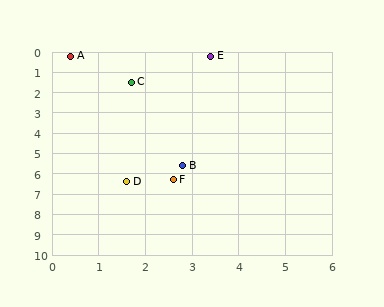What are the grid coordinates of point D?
Point D is at approximately (1.6, 6.4).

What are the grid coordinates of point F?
Point F is at approximately (2.6, 6.3).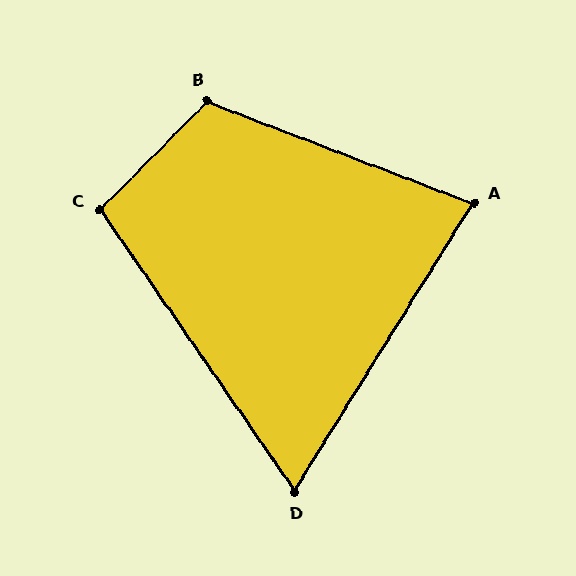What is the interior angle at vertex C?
Approximately 101 degrees (obtuse).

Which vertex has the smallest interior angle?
D, at approximately 67 degrees.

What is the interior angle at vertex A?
Approximately 79 degrees (acute).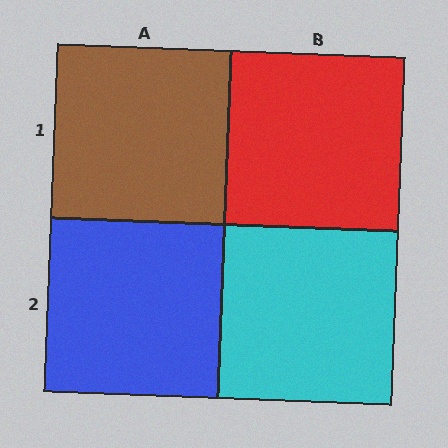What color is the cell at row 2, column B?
Cyan.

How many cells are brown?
1 cell is brown.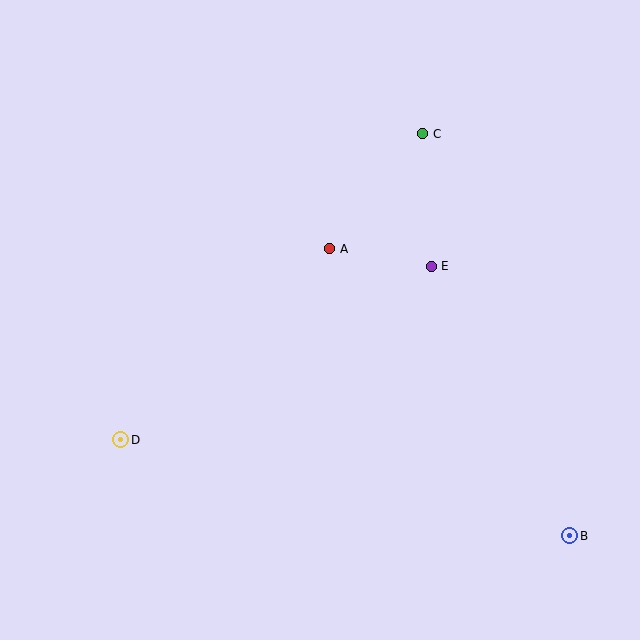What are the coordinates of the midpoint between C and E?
The midpoint between C and E is at (427, 200).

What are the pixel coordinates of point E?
Point E is at (431, 266).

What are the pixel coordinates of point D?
Point D is at (121, 440).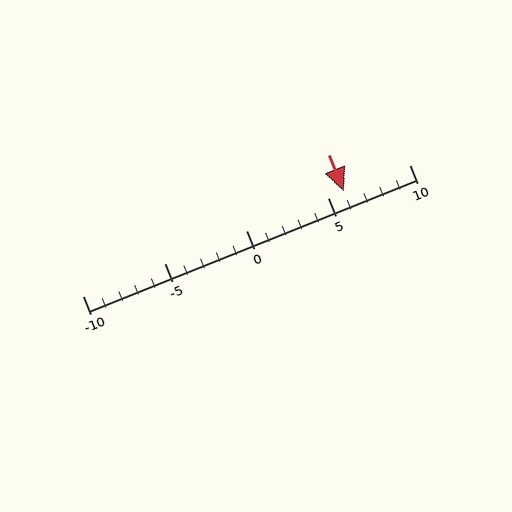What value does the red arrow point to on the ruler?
The red arrow points to approximately 6.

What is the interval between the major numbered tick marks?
The major tick marks are spaced 5 units apart.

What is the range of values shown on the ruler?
The ruler shows values from -10 to 10.